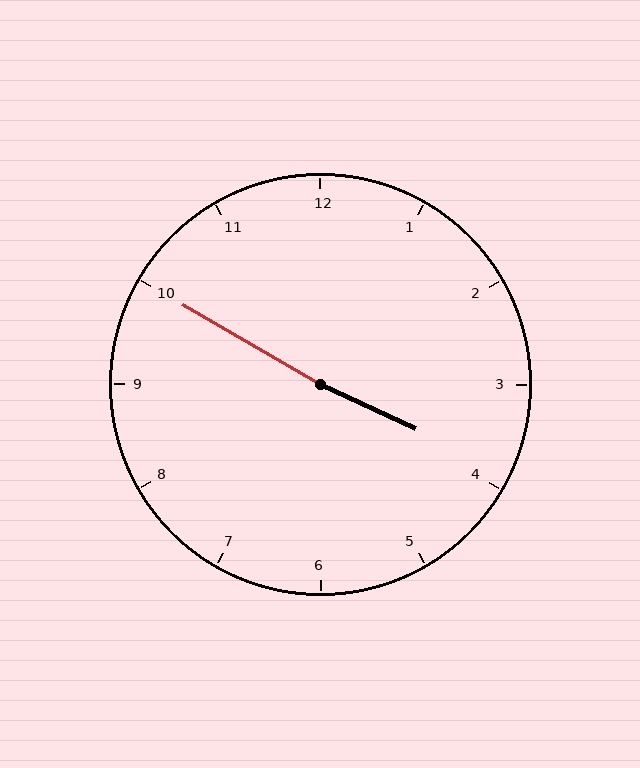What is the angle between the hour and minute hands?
Approximately 175 degrees.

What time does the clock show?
3:50.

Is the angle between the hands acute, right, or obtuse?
It is obtuse.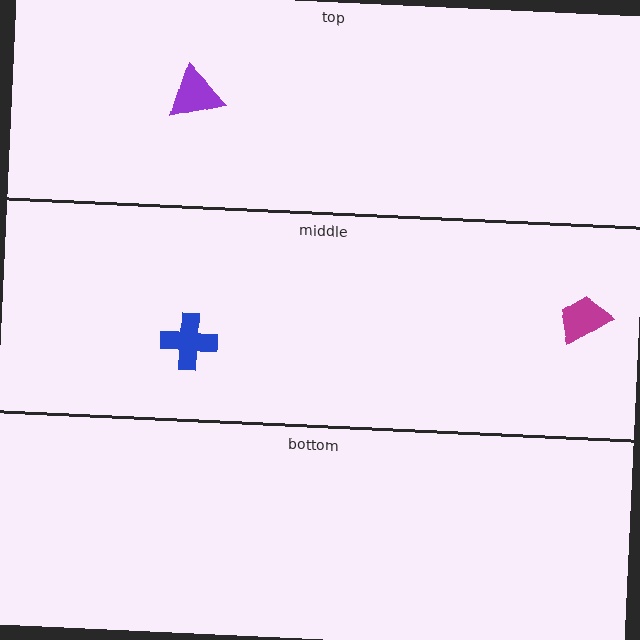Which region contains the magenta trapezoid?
The middle region.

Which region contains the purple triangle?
The top region.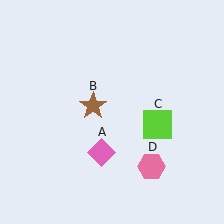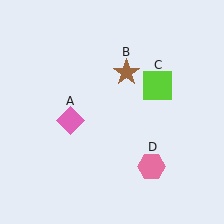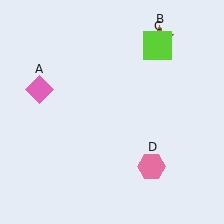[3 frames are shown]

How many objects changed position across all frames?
3 objects changed position: pink diamond (object A), brown star (object B), lime square (object C).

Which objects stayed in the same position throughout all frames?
Pink hexagon (object D) remained stationary.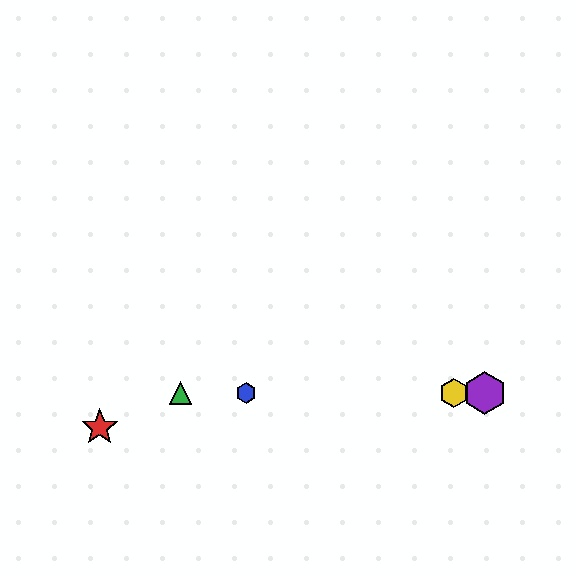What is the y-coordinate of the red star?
The red star is at y≈428.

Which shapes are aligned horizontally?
The blue hexagon, the green triangle, the yellow hexagon, the purple hexagon are aligned horizontally.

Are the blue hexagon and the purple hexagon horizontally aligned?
Yes, both are at y≈393.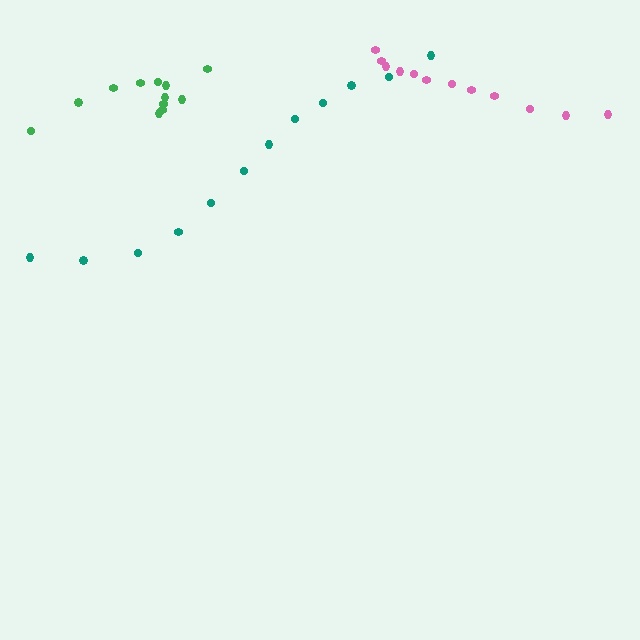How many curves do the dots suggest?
There are 3 distinct paths.